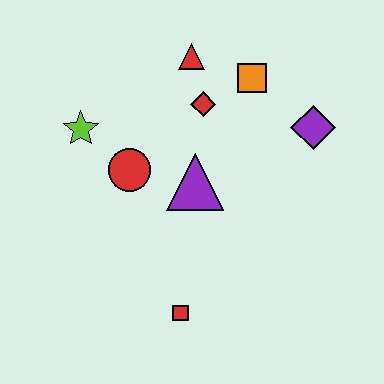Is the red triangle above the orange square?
Yes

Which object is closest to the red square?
The purple triangle is closest to the red square.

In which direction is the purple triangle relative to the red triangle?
The purple triangle is below the red triangle.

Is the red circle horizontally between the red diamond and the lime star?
Yes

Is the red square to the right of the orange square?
No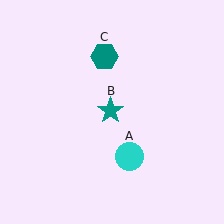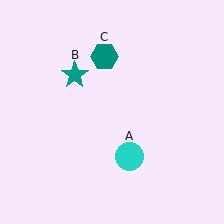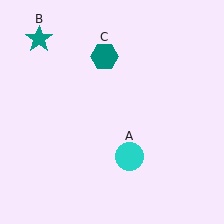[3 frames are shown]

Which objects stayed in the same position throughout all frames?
Cyan circle (object A) and teal hexagon (object C) remained stationary.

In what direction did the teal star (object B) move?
The teal star (object B) moved up and to the left.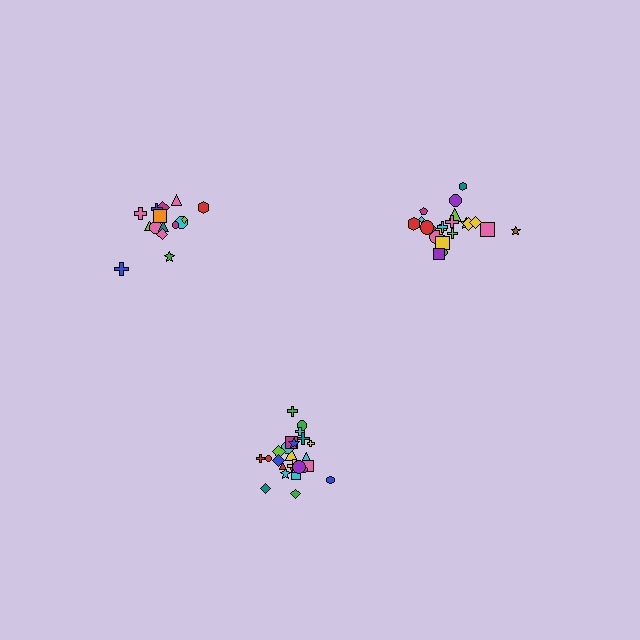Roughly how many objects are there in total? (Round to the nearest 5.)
Roughly 60 objects in total.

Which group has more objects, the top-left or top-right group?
The top-right group.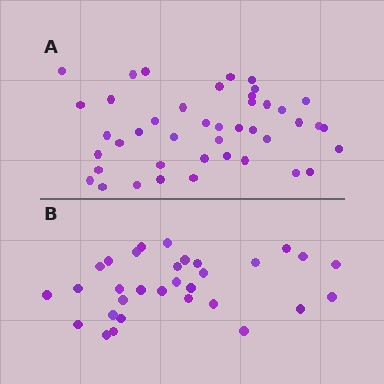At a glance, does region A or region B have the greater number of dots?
Region A (the top region) has more dots.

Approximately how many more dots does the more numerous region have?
Region A has roughly 12 or so more dots than region B.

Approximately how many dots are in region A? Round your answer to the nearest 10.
About 40 dots. (The exact count is 43, which rounds to 40.)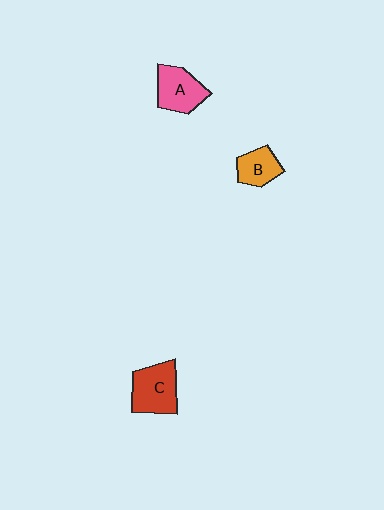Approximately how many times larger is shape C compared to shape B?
Approximately 1.5 times.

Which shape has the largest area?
Shape C (red).